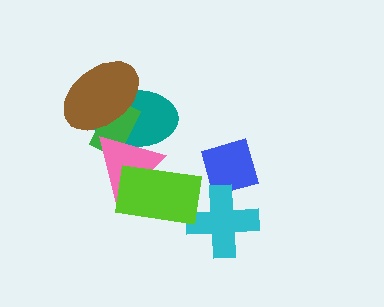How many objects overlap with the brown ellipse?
3 objects overlap with the brown ellipse.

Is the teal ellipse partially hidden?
Yes, it is partially covered by another shape.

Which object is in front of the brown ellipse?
The pink triangle is in front of the brown ellipse.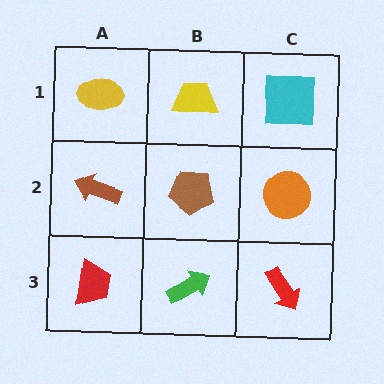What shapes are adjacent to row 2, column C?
A cyan square (row 1, column C), a red arrow (row 3, column C), a brown pentagon (row 2, column B).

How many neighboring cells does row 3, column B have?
3.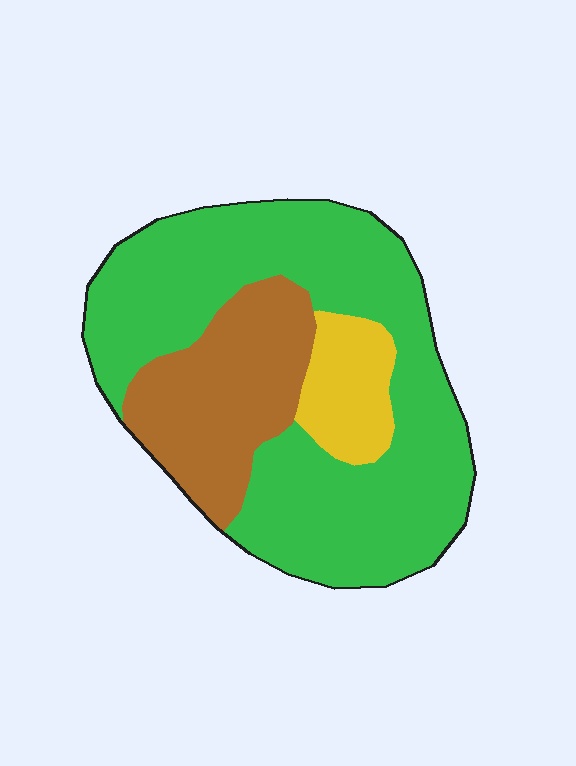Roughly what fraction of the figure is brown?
Brown covers 25% of the figure.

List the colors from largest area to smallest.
From largest to smallest: green, brown, yellow.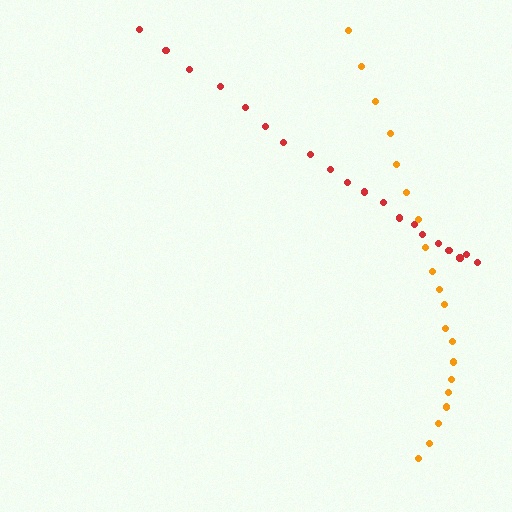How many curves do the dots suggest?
There are 2 distinct paths.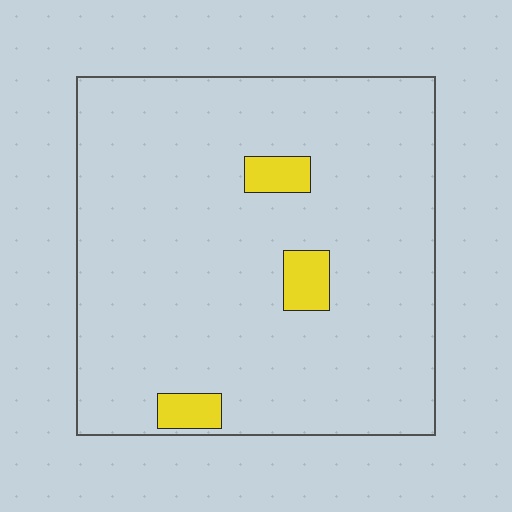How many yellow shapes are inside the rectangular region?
3.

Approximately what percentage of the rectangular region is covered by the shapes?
Approximately 5%.